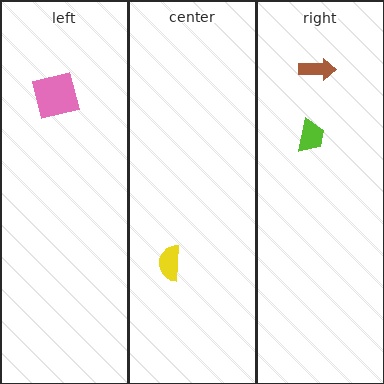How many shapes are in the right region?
2.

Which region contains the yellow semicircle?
The center region.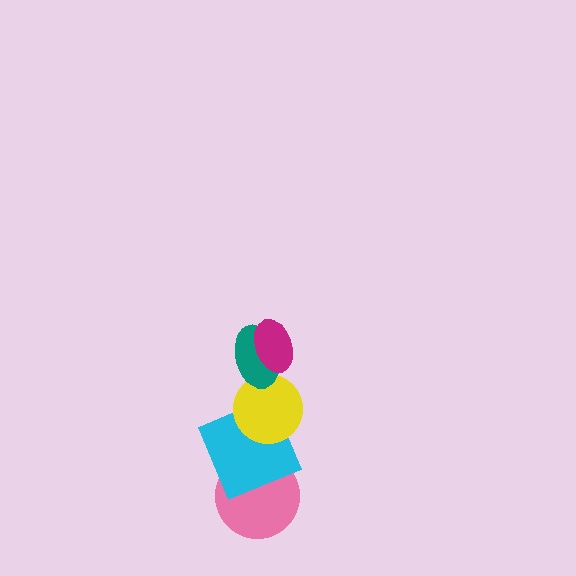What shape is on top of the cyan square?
The yellow circle is on top of the cyan square.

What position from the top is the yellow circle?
The yellow circle is 3rd from the top.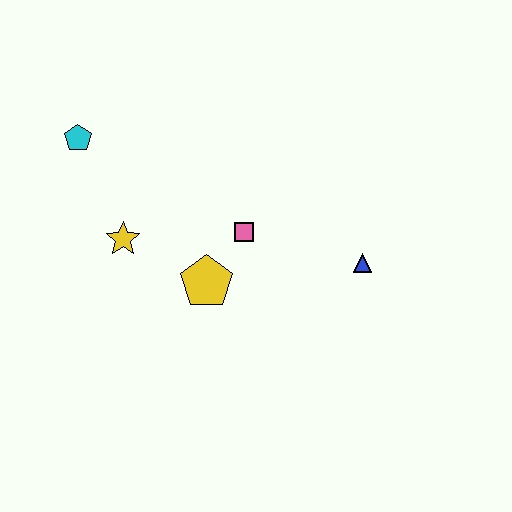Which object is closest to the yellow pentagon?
The pink square is closest to the yellow pentagon.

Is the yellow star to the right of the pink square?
No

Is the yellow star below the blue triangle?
No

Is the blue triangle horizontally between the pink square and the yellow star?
No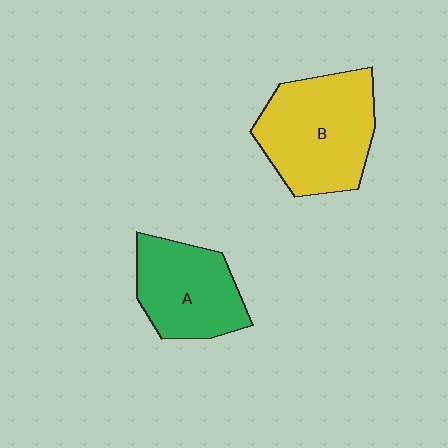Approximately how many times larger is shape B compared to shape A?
Approximately 1.3 times.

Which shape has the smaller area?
Shape A (green).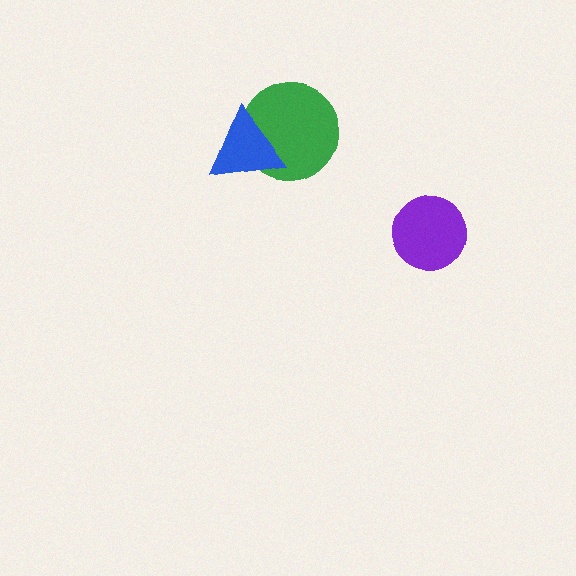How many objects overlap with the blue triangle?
1 object overlaps with the blue triangle.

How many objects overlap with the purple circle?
0 objects overlap with the purple circle.